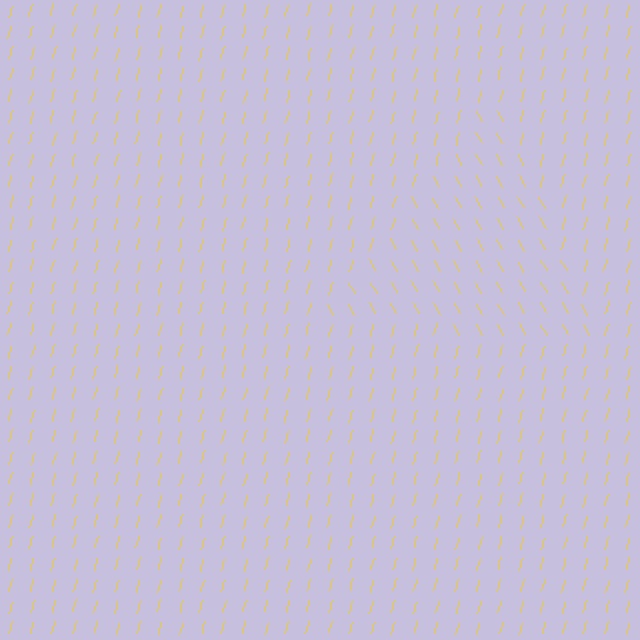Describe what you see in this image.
The image is filled with small yellow line segments. A triangle region in the image has lines oriented differently from the surrounding lines, creating a visible texture boundary.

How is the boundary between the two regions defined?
The boundary is defined purely by a change in line orientation (approximately 45 degrees difference). All lines are the same color and thickness.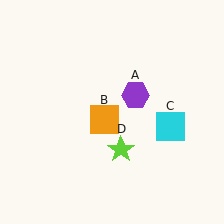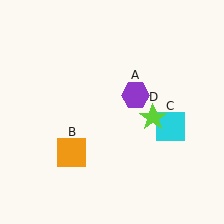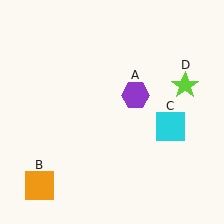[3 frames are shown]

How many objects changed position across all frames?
2 objects changed position: orange square (object B), lime star (object D).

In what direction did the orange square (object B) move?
The orange square (object B) moved down and to the left.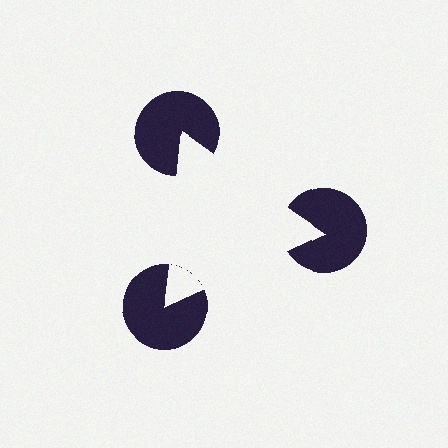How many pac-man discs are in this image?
There are 3 — one at each vertex of the illusory triangle.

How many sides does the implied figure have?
3 sides.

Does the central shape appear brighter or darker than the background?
It typically appears slightly brighter than the background, even though no actual brightness change is drawn.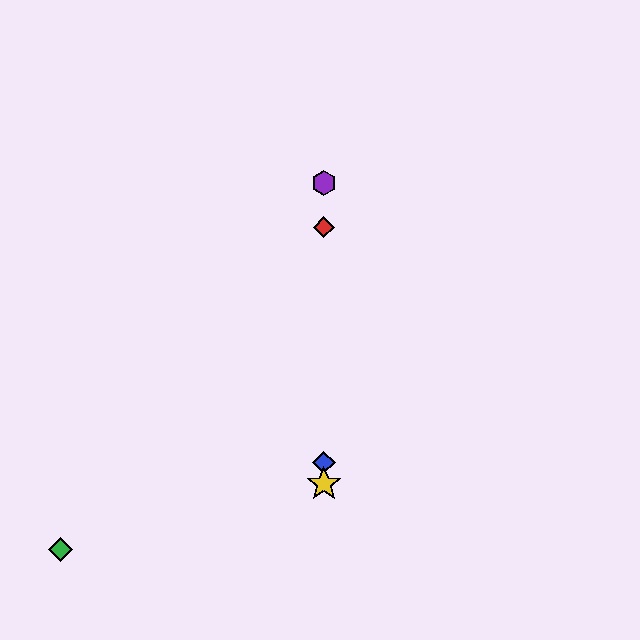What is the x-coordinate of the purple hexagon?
The purple hexagon is at x≈324.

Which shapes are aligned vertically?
The red diamond, the blue diamond, the yellow star, the purple hexagon are aligned vertically.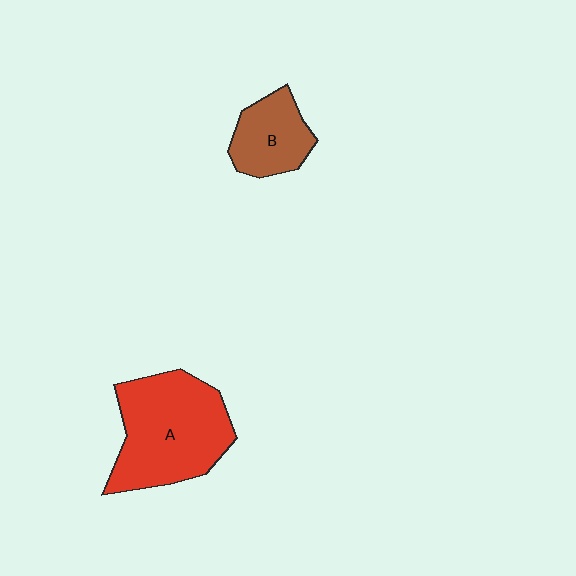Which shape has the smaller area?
Shape B (brown).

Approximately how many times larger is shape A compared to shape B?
Approximately 2.1 times.